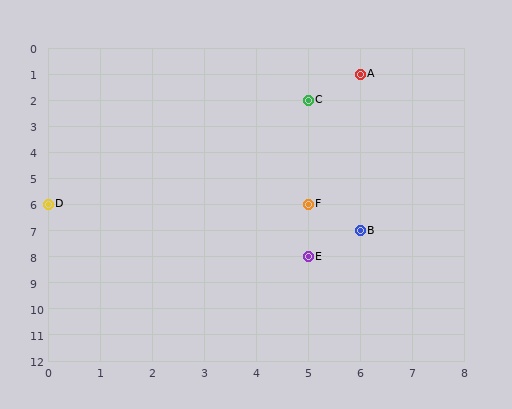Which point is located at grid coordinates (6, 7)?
Point B is at (6, 7).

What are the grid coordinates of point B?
Point B is at grid coordinates (6, 7).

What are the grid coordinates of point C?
Point C is at grid coordinates (5, 2).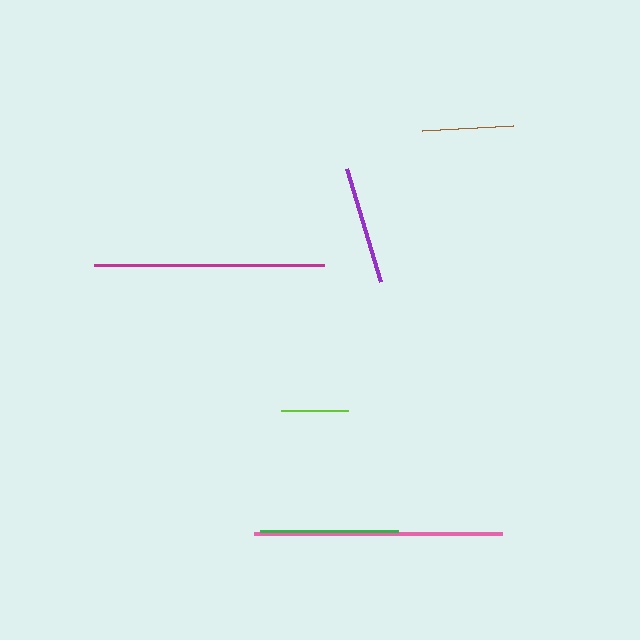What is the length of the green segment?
The green segment is approximately 138 pixels long.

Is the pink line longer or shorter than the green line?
The pink line is longer than the green line.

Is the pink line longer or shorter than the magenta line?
The pink line is longer than the magenta line.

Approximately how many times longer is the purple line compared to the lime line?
The purple line is approximately 1.8 times the length of the lime line.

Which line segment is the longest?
The pink line is the longest at approximately 248 pixels.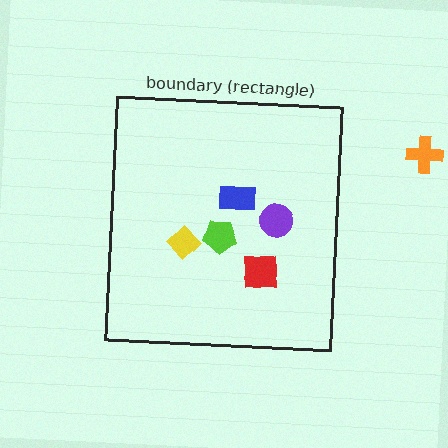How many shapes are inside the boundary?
5 inside, 1 outside.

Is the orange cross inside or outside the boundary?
Outside.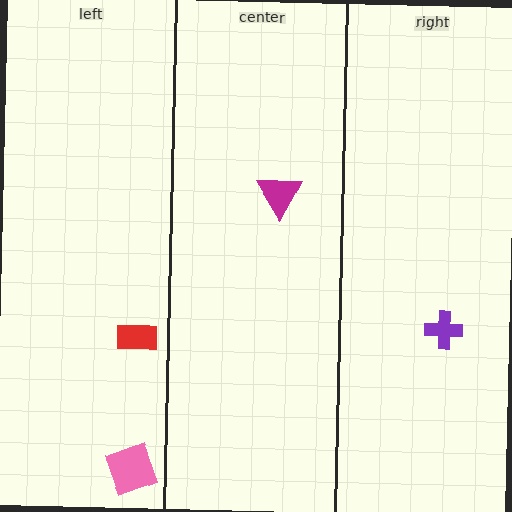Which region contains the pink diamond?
The left region.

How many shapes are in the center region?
1.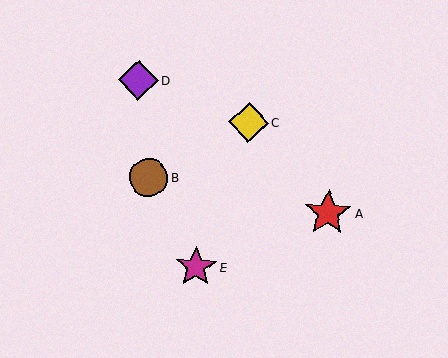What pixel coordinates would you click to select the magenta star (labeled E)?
Click at (196, 267) to select the magenta star E.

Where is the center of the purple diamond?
The center of the purple diamond is at (138, 80).